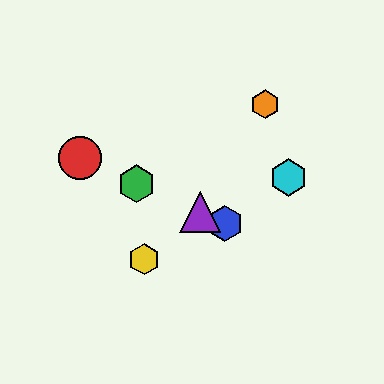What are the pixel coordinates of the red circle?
The red circle is at (80, 158).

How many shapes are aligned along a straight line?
4 shapes (the red circle, the blue hexagon, the green hexagon, the purple triangle) are aligned along a straight line.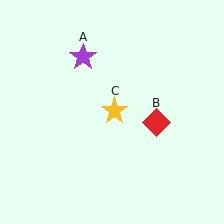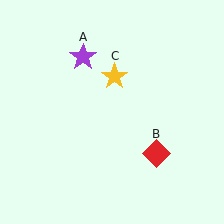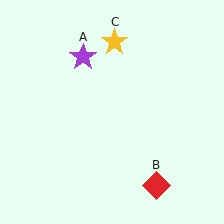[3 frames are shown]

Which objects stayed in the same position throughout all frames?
Purple star (object A) remained stationary.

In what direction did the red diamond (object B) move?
The red diamond (object B) moved down.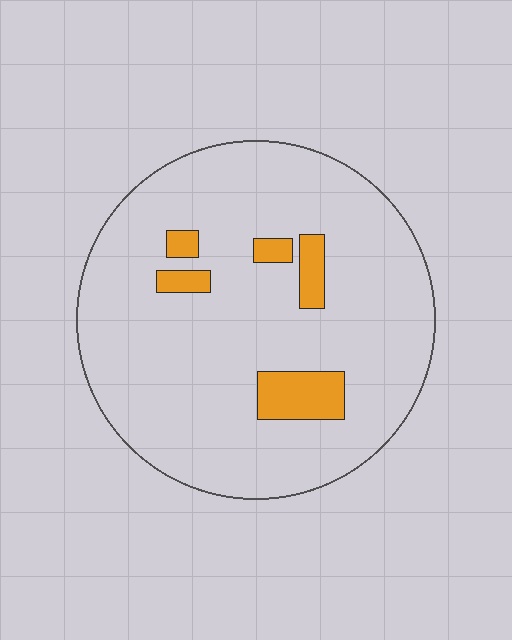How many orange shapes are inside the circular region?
5.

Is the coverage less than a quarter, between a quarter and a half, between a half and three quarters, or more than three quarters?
Less than a quarter.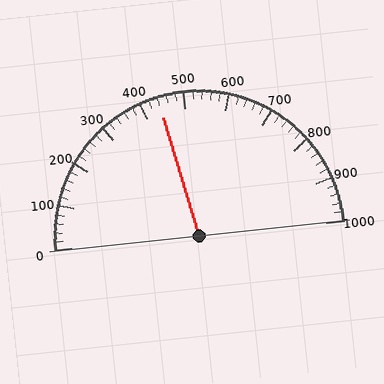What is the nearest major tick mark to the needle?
The nearest major tick mark is 400.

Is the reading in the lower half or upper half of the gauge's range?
The reading is in the lower half of the range (0 to 1000).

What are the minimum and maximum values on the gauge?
The gauge ranges from 0 to 1000.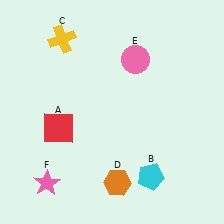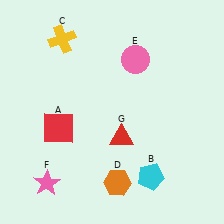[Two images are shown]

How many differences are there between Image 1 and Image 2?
There is 1 difference between the two images.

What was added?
A red triangle (G) was added in Image 2.